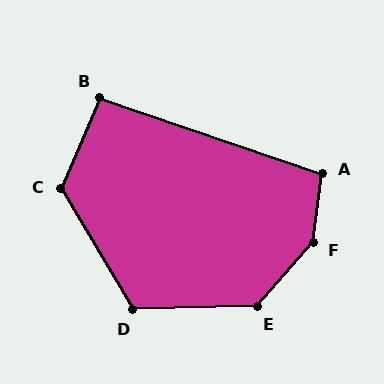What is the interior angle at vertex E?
Approximately 133 degrees (obtuse).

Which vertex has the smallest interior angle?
B, at approximately 95 degrees.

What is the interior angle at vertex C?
Approximately 125 degrees (obtuse).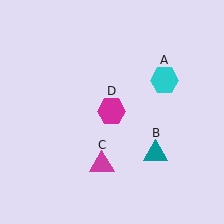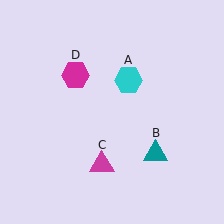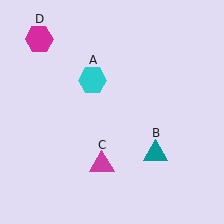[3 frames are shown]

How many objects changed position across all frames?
2 objects changed position: cyan hexagon (object A), magenta hexagon (object D).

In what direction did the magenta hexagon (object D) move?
The magenta hexagon (object D) moved up and to the left.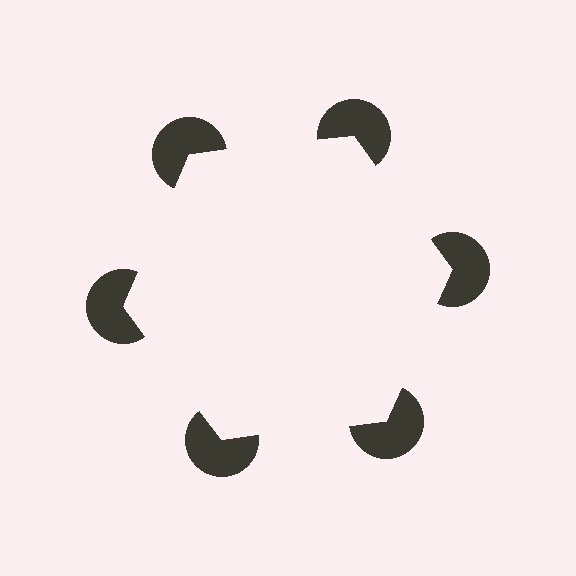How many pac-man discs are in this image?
There are 6 — one at each vertex of the illusory hexagon.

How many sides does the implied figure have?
6 sides.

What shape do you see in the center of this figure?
An illusory hexagon — its edges are inferred from the aligned wedge cuts in the pac-man discs, not physically drawn.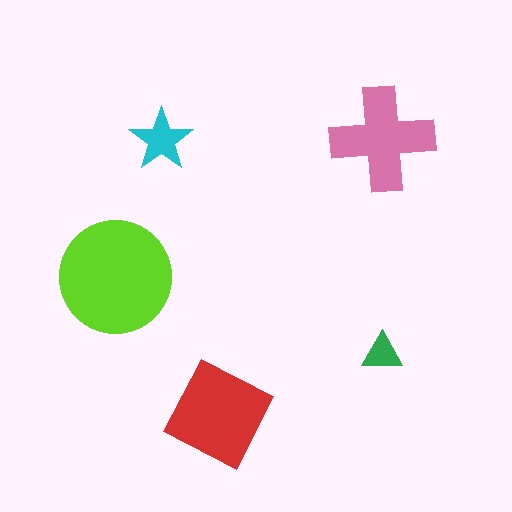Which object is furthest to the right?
The pink cross is rightmost.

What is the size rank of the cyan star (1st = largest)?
4th.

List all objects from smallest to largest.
The green triangle, the cyan star, the pink cross, the red diamond, the lime circle.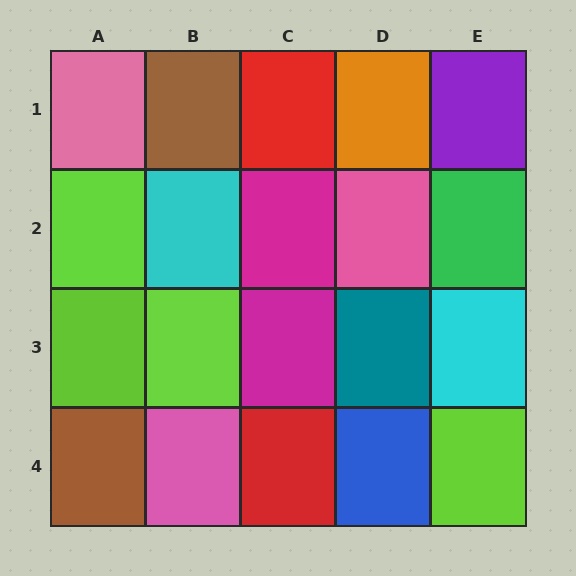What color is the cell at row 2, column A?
Lime.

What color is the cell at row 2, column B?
Cyan.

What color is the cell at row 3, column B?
Lime.